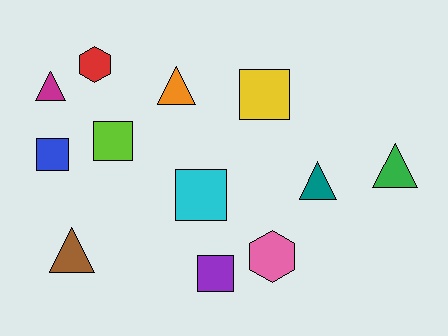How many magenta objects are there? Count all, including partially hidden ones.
There is 1 magenta object.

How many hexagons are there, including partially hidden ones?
There are 2 hexagons.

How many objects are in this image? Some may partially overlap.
There are 12 objects.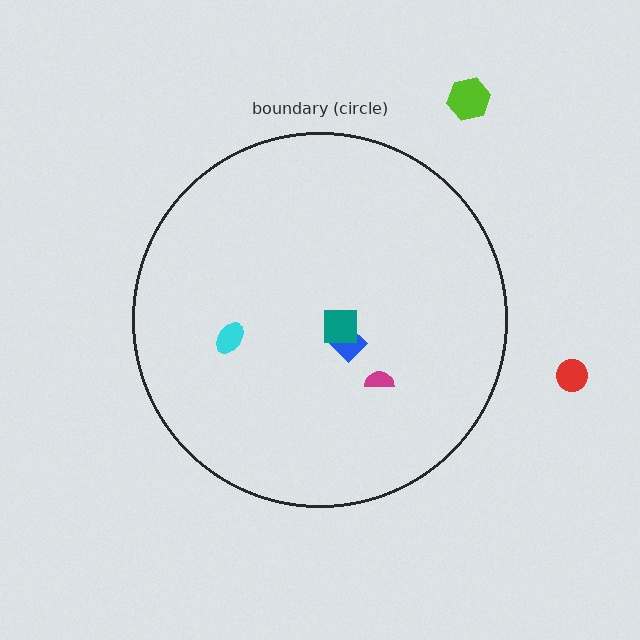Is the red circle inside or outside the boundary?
Outside.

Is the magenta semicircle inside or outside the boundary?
Inside.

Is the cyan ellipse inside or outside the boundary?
Inside.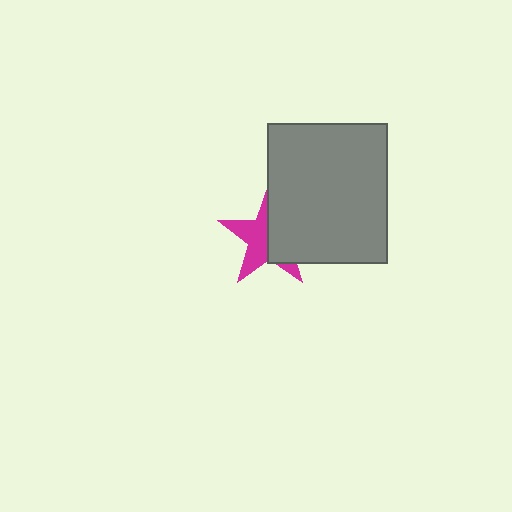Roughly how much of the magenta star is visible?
About half of it is visible (roughly 51%).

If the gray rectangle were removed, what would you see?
You would see the complete magenta star.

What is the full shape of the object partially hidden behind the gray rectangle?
The partially hidden object is a magenta star.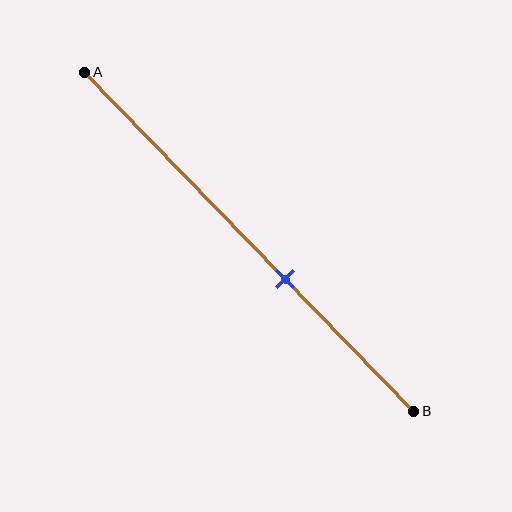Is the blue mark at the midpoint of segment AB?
No, the mark is at about 60% from A, not at the 50% midpoint.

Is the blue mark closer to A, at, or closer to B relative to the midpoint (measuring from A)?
The blue mark is closer to point B than the midpoint of segment AB.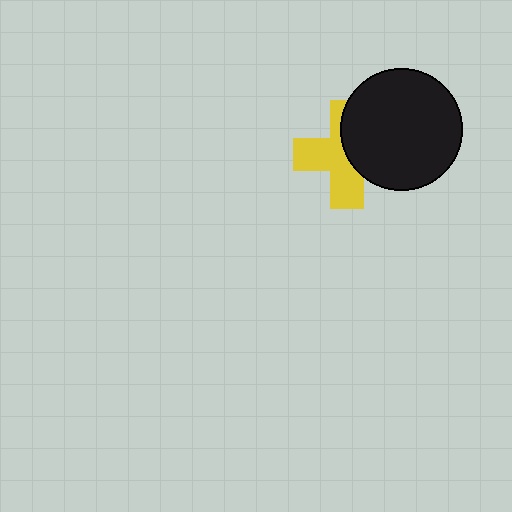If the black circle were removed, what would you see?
You would see the complete yellow cross.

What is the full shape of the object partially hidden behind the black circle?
The partially hidden object is a yellow cross.